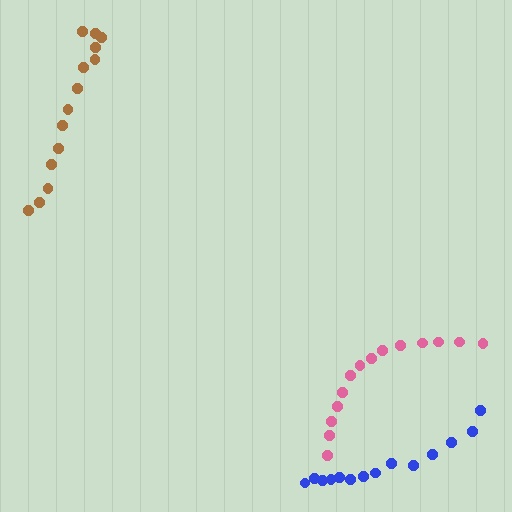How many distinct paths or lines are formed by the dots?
There are 3 distinct paths.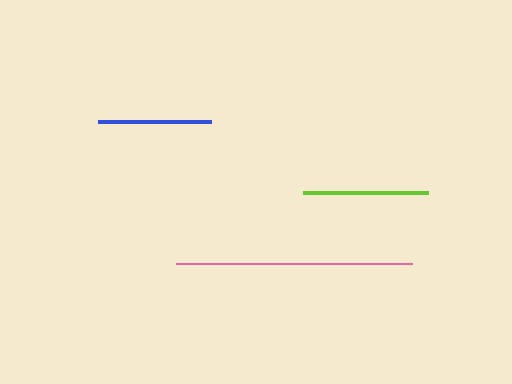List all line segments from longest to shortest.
From longest to shortest: pink, lime, blue.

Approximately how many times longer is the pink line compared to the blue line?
The pink line is approximately 2.1 times the length of the blue line.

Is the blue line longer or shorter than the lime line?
The lime line is longer than the blue line.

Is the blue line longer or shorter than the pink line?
The pink line is longer than the blue line.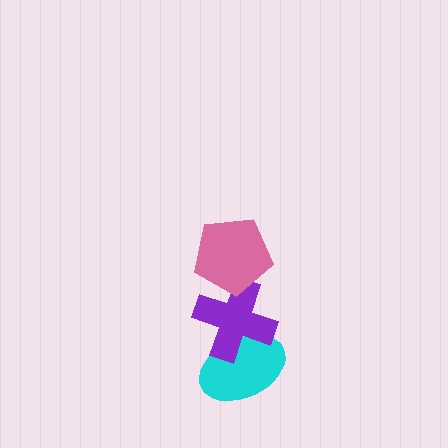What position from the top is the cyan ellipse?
The cyan ellipse is 3rd from the top.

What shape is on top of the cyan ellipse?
The purple cross is on top of the cyan ellipse.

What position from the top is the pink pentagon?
The pink pentagon is 1st from the top.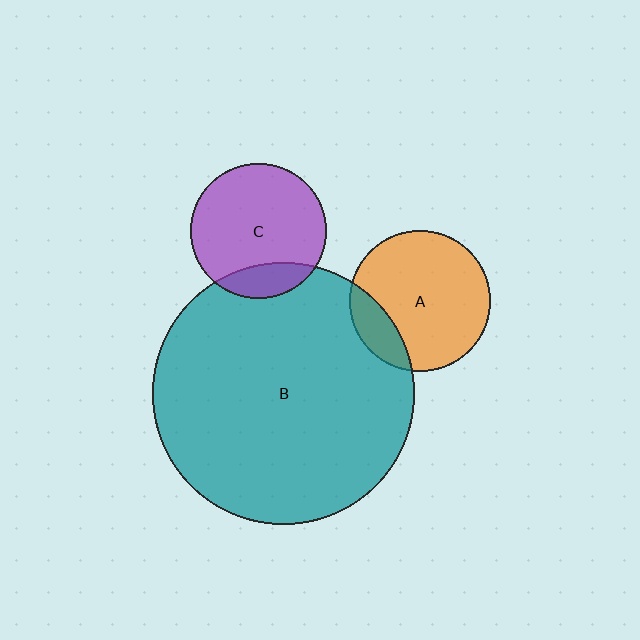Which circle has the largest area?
Circle B (teal).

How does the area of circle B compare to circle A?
Approximately 3.5 times.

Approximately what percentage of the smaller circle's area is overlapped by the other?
Approximately 20%.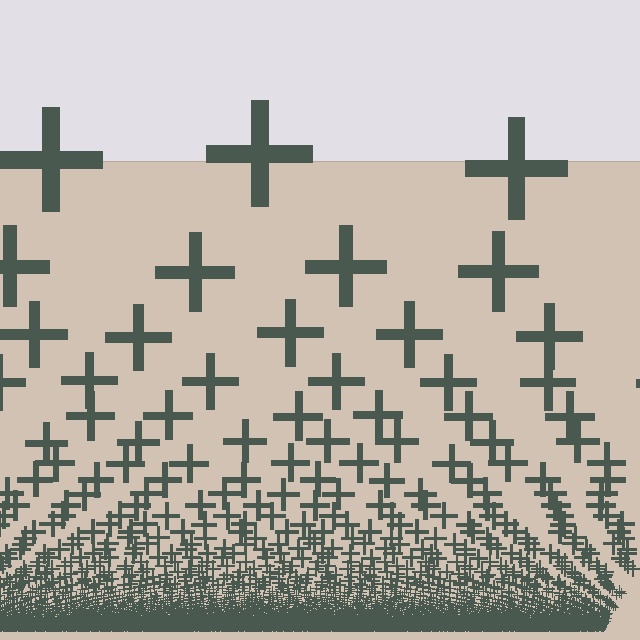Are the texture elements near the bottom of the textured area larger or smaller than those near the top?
Smaller. The gradient is inverted — elements near the bottom are smaller and denser.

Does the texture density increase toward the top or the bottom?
Density increases toward the bottom.